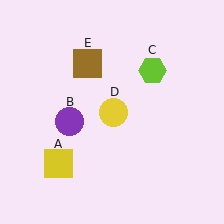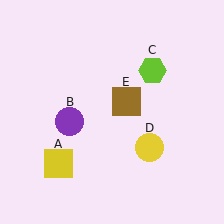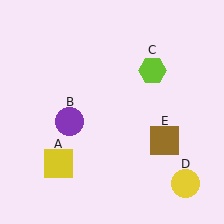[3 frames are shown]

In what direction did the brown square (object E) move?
The brown square (object E) moved down and to the right.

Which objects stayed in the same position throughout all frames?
Yellow square (object A) and purple circle (object B) and lime hexagon (object C) remained stationary.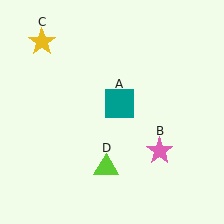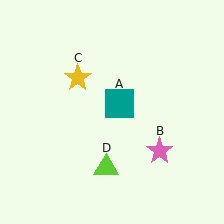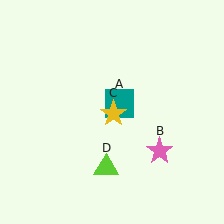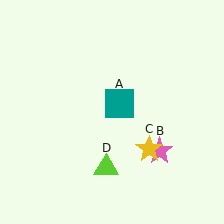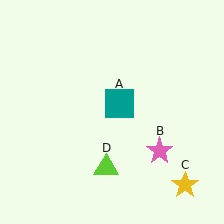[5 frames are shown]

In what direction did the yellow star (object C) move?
The yellow star (object C) moved down and to the right.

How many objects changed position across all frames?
1 object changed position: yellow star (object C).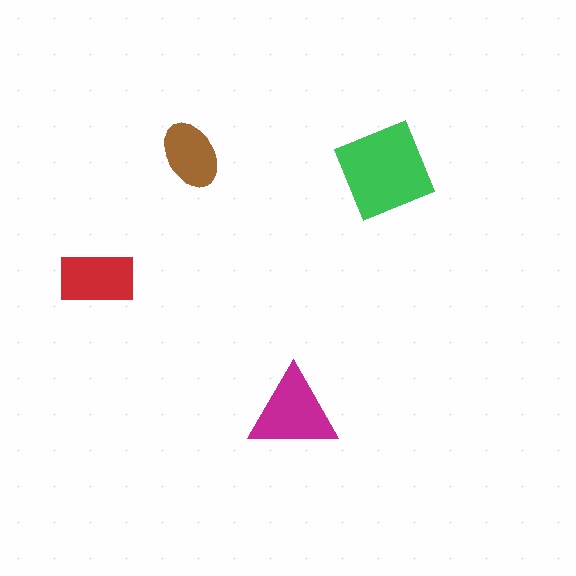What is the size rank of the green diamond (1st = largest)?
1st.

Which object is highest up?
The brown ellipse is topmost.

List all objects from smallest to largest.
The brown ellipse, the red rectangle, the magenta triangle, the green diamond.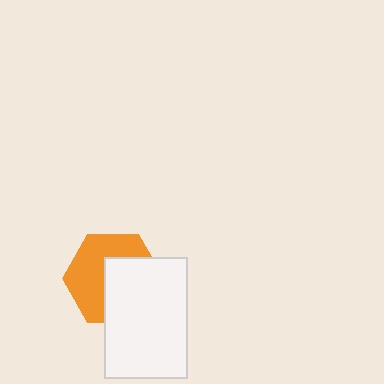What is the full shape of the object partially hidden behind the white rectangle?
The partially hidden object is an orange hexagon.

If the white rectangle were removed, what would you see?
You would see the complete orange hexagon.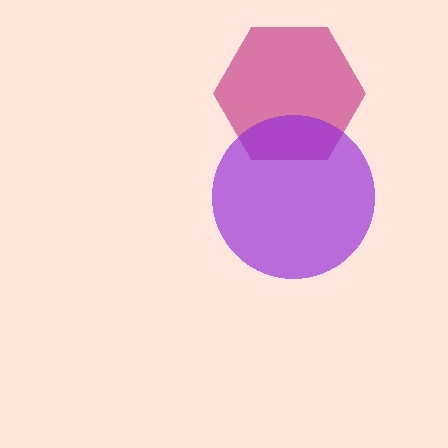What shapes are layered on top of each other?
The layered shapes are: a magenta hexagon, a purple circle.